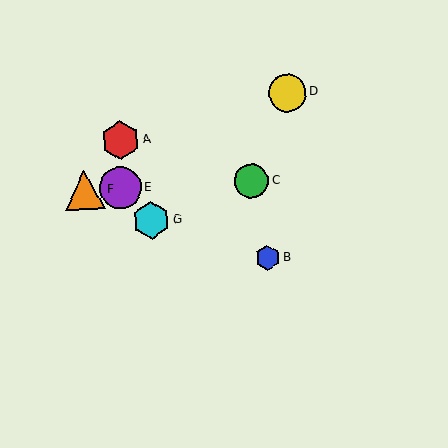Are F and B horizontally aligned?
No, F is at y≈190 and B is at y≈258.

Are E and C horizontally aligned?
Yes, both are at y≈188.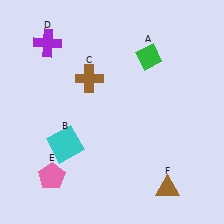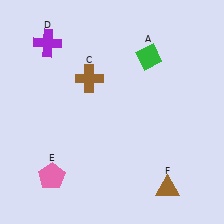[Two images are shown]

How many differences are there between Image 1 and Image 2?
There is 1 difference between the two images.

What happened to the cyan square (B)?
The cyan square (B) was removed in Image 2. It was in the bottom-left area of Image 1.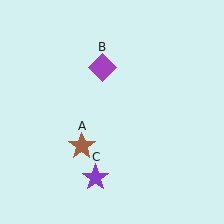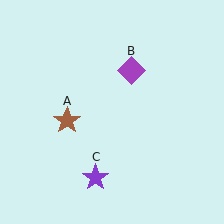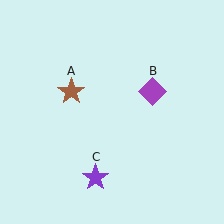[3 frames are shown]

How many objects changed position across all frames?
2 objects changed position: brown star (object A), purple diamond (object B).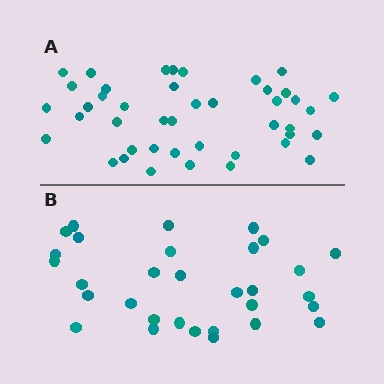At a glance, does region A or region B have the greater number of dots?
Region A (the top region) has more dots.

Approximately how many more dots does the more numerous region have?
Region A has roughly 12 or so more dots than region B.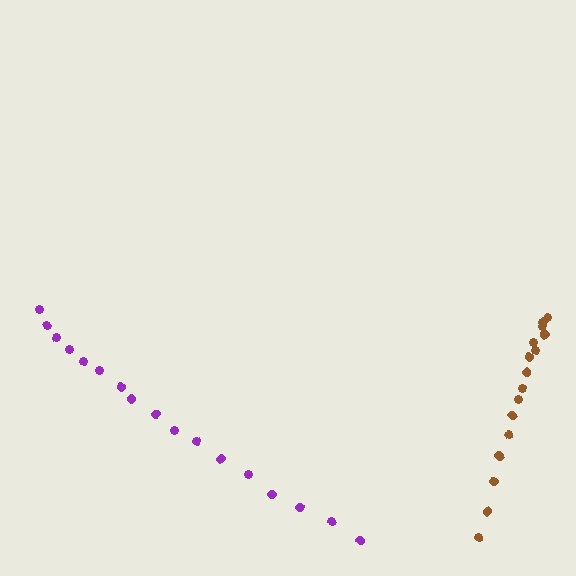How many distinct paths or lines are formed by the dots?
There are 2 distinct paths.